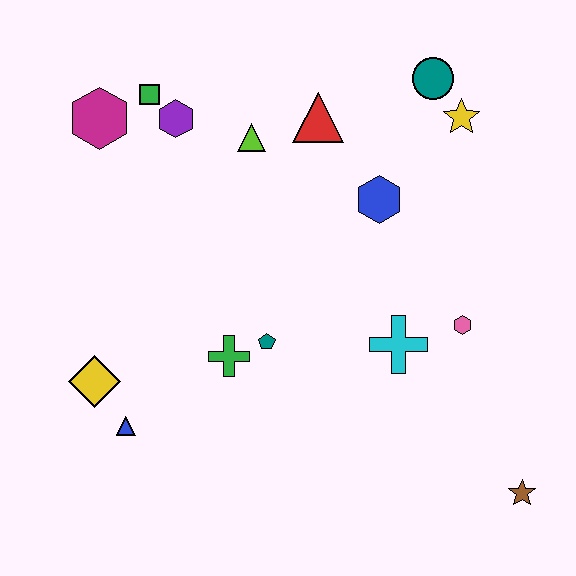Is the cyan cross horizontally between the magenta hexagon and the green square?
No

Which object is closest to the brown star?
The pink hexagon is closest to the brown star.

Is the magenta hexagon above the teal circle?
No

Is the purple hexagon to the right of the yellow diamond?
Yes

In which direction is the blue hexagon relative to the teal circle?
The blue hexagon is below the teal circle.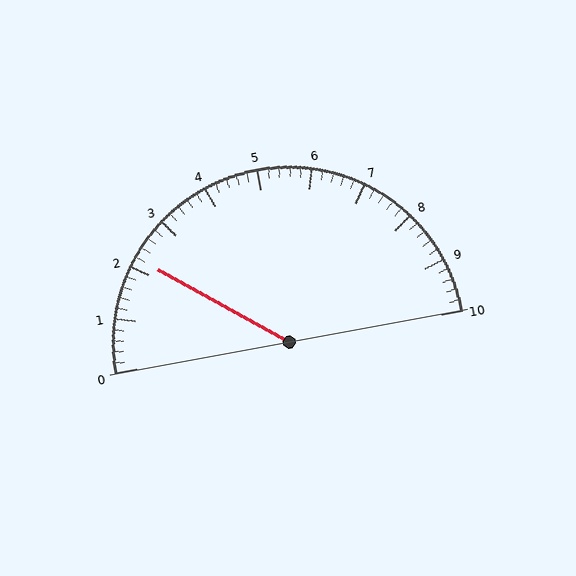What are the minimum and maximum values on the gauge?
The gauge ranges from 0 to 10.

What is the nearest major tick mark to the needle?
The nearest major tick mark is 2.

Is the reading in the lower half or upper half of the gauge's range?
The reading is in the lower half of the range (0 to 10).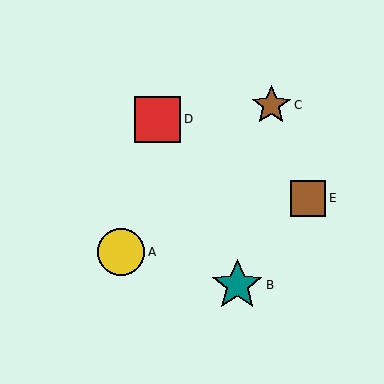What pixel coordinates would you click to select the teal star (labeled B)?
Click at (237, 285) to select the teal star B.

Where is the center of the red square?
The center of the red square is at (158, 119).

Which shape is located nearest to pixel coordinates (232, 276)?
The teal star (labeled B) at (237, 285) is nearest to that location.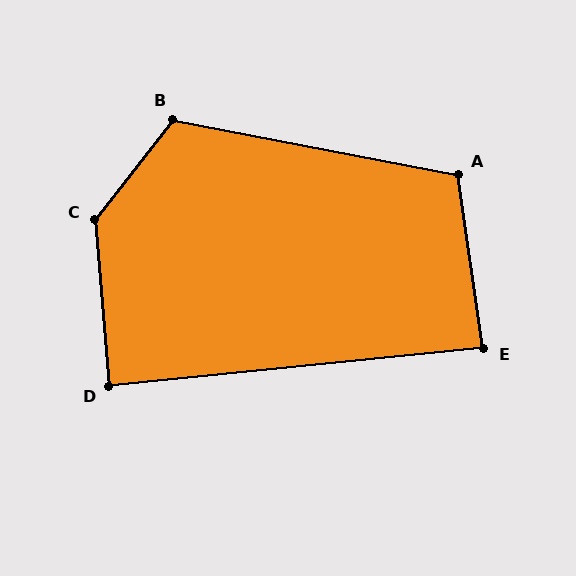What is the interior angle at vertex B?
Approximately 117 degrees (obtuse).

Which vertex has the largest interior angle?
C, at approximately 138 degrees.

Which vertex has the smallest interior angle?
E, at approximately 87 degrees.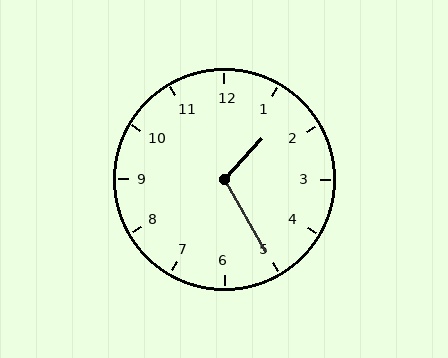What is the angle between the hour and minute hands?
Approximately 108 degrees.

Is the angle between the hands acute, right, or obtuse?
It is obtuse.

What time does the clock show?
1:25.